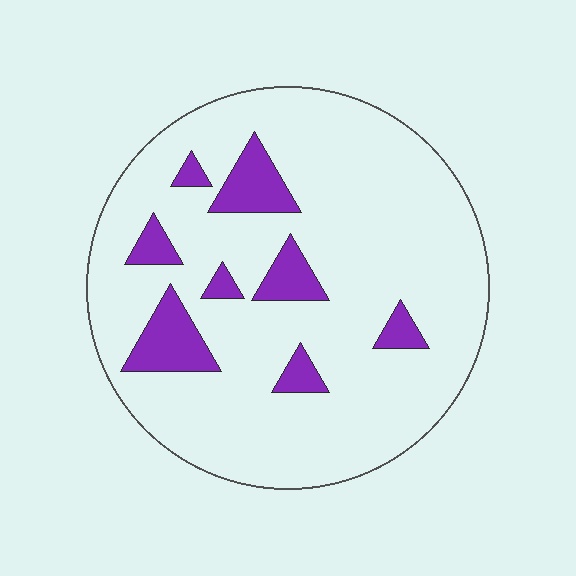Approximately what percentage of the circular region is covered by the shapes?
Approximately 15%.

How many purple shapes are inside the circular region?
8.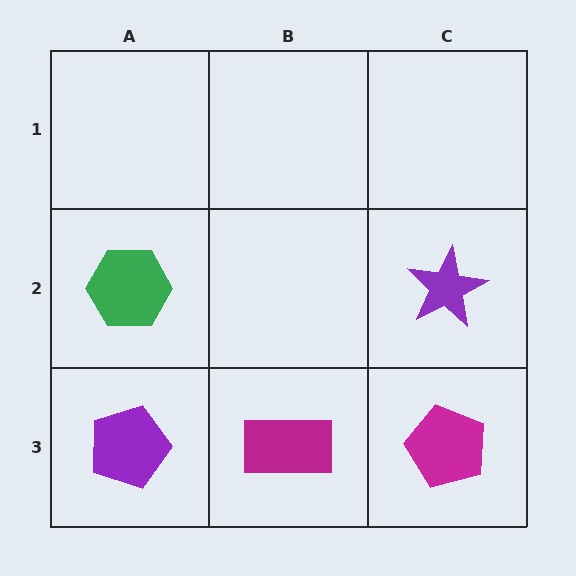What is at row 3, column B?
A magenta rectangle.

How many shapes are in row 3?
3 shapes.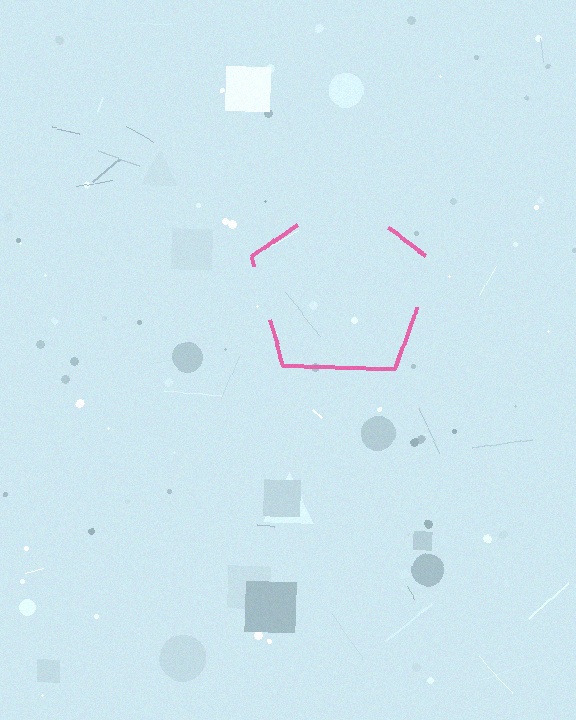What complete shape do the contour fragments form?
The contour fragments form a pentagon.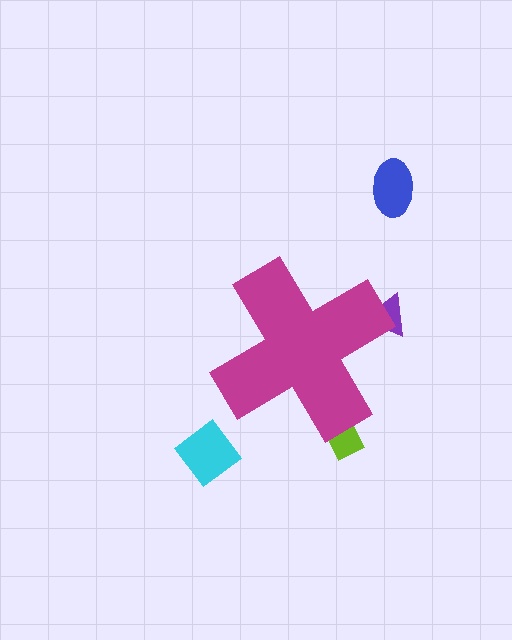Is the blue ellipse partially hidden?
No, the blue ellipse is fully visible.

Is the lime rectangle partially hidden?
Yes, the lime rectangle is partially hidden behind the magenta cross.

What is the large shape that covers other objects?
A magenta cross.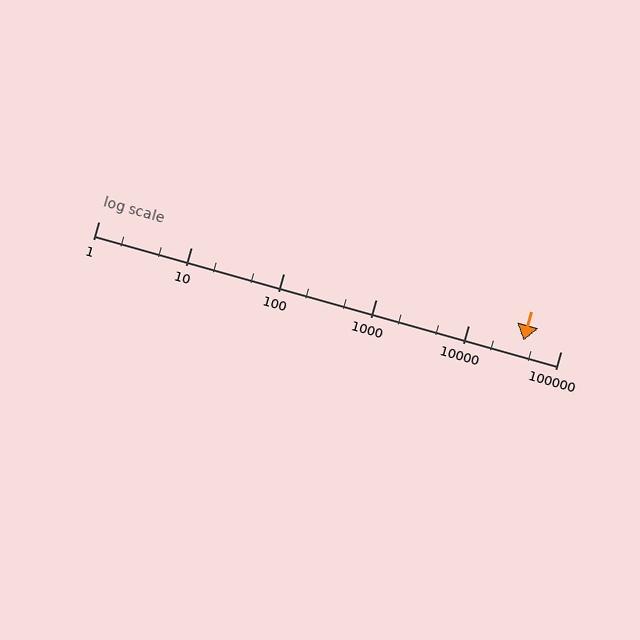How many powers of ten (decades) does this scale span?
The scale spans 5 decades, from 1 to 100000.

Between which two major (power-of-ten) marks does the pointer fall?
The pointer is between 10000 and 100000.